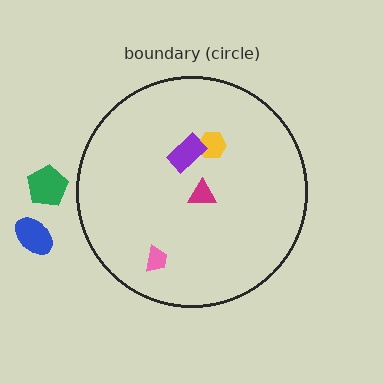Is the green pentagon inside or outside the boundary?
Outside.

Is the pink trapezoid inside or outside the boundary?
Inside.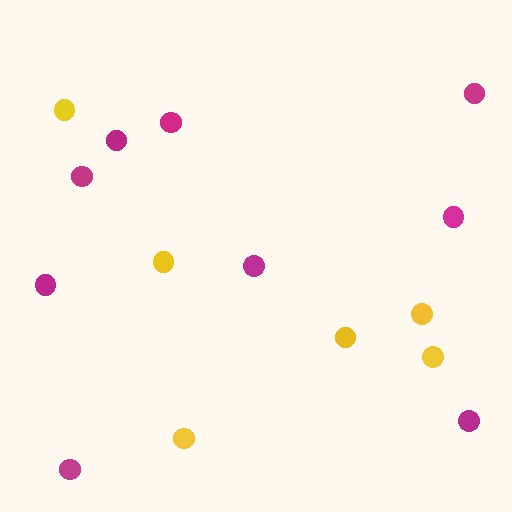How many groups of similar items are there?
There are 2 groups: one group of magenta circles (9) and one group of yellow circles (6).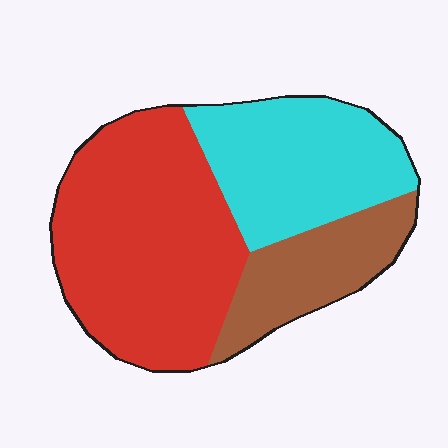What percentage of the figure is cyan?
Cyan covers around 30% of the figure.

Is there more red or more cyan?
Red.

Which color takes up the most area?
Red, at roughly 50%.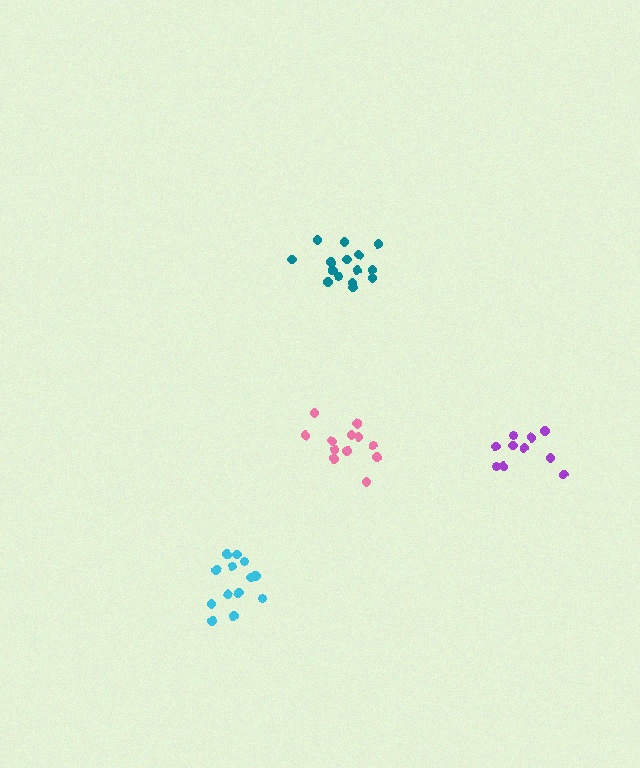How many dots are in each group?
Group 1: 10 dots, Group 2: 13 dots, Group 3: 15 dots, Group 4: 12 dots (50 total).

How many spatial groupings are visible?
There are 4 spatial groupings.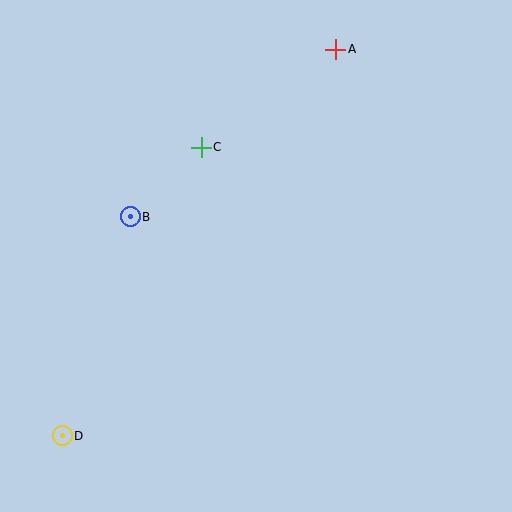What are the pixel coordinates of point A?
Point A is at (336, 49).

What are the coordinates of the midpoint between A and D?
The midpoint between A and D is at (199, 243).